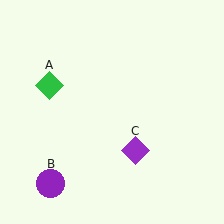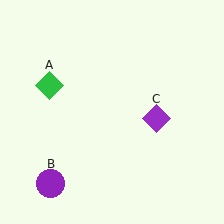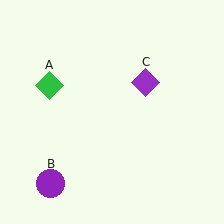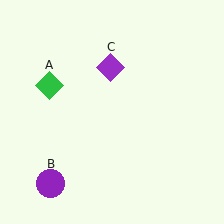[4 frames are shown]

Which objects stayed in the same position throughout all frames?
Green diamond (object A) and purple circle (object B) remained stationary.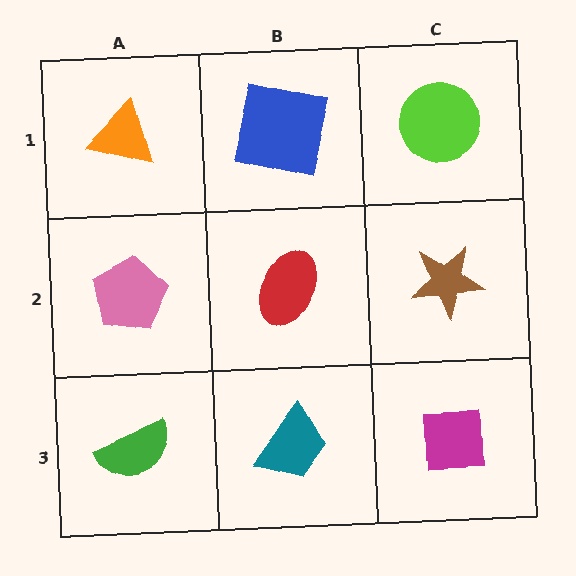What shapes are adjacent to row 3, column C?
A brown star (row 2, column C), a teal trapezoid (row 3, column B).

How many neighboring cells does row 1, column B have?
3.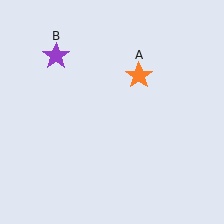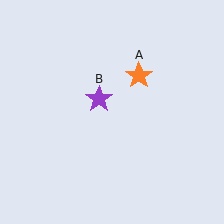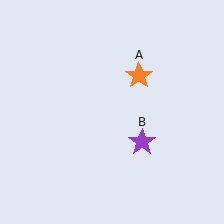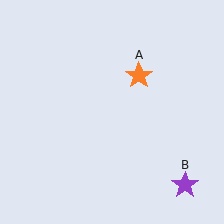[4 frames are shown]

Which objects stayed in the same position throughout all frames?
Orange star (object A) remained stationary.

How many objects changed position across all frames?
1 object changed position: purple star (object B).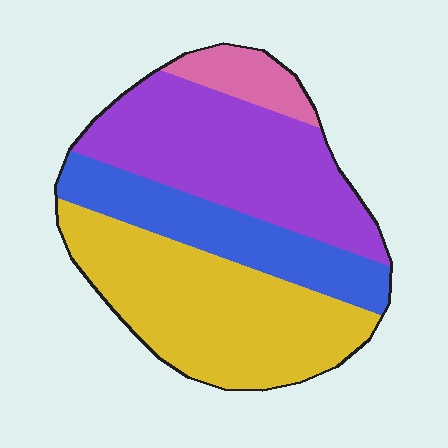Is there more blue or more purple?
Purple.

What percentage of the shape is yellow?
Yellow takes up about three eighths (3/8) of the shape.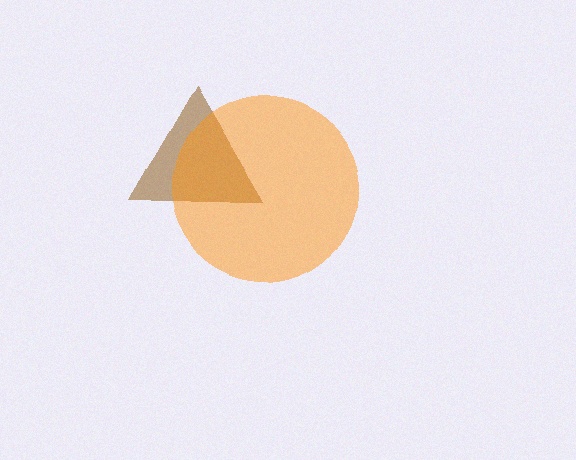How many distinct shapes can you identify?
There are 2 distinct shapes: a brown triangle, an orange circle.